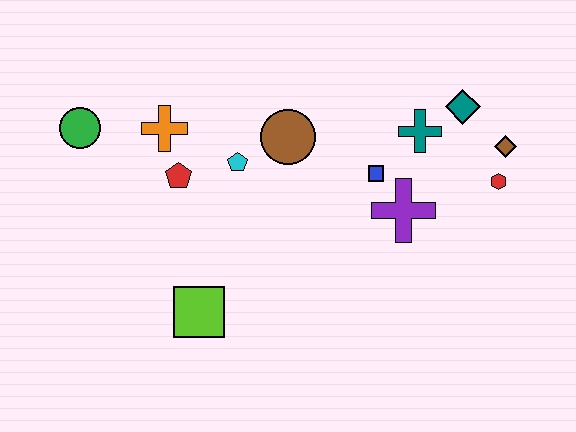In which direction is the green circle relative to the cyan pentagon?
The green circle is to the left of the cyan pentagon.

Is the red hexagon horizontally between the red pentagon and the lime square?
No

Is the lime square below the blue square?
Yes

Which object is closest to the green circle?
The orange cross is closest to the green circle.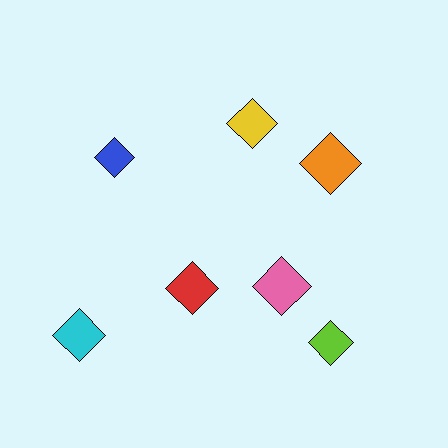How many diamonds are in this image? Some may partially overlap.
There are 7 diamonds.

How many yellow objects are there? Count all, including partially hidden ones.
There is 1 yellow object.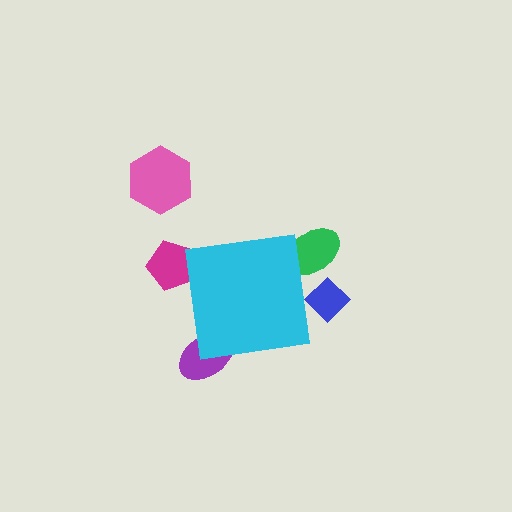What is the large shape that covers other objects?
A cyan square.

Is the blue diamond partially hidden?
Yes, the blue diamond is partially hidden behind the cyan square.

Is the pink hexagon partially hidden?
No, the pink hexagon is fully visible.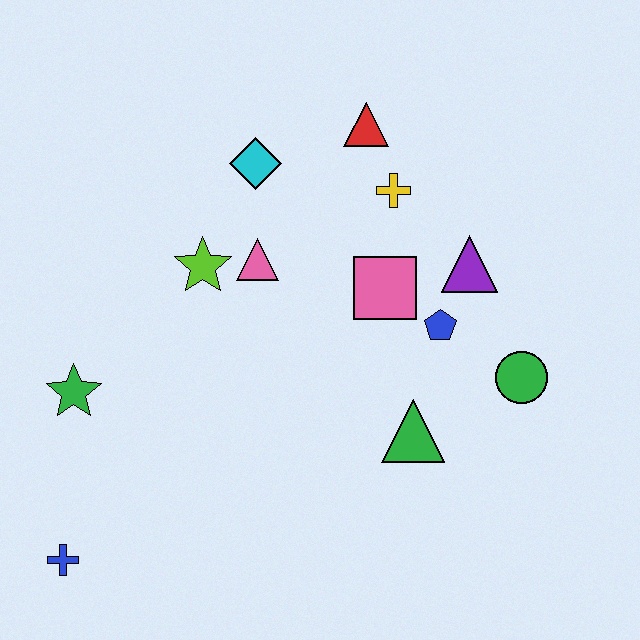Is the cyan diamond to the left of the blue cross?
No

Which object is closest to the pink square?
The blue pentagon is closest to the pink square.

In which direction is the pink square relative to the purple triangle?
The pink square is to the left of the purple triangle.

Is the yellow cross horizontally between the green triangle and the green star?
Yes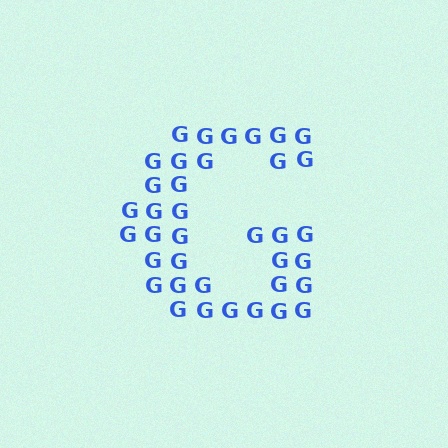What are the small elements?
The small elements are letter G's.